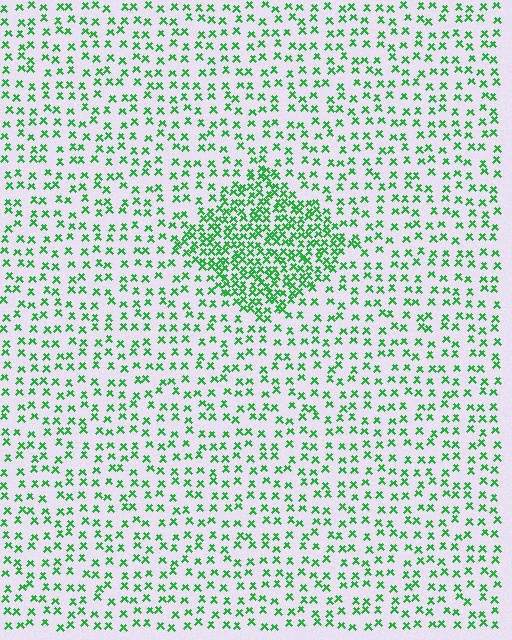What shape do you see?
I see a diamond.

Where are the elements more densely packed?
The elements are more densely packed inside the diamond boundary.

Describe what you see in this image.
The image contains small green elements arranged at two different densities. A diamond-shaped region is visible where the elements are more densely packed than the surrounding area.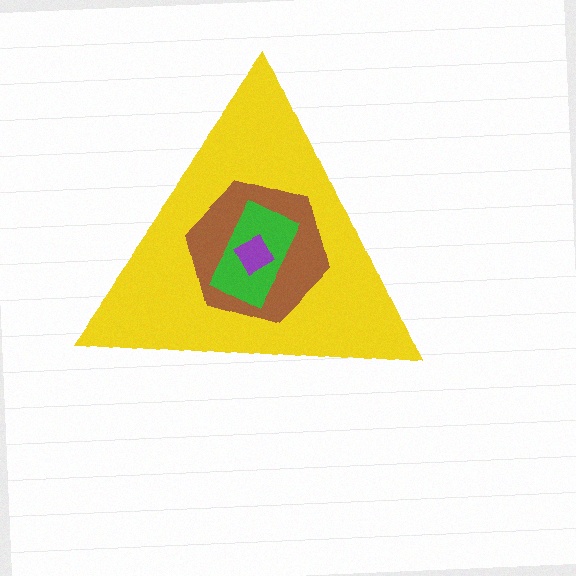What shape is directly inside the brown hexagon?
The green rectangle.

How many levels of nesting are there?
4.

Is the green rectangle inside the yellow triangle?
Yes.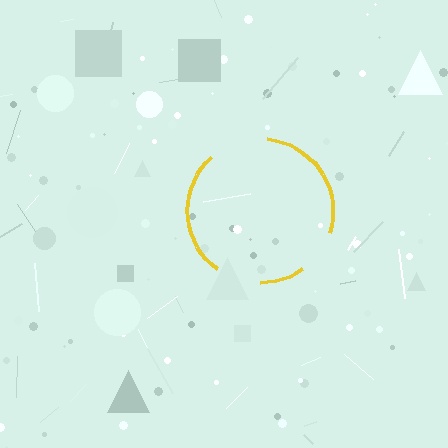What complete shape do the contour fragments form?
The contour fragments form a circle.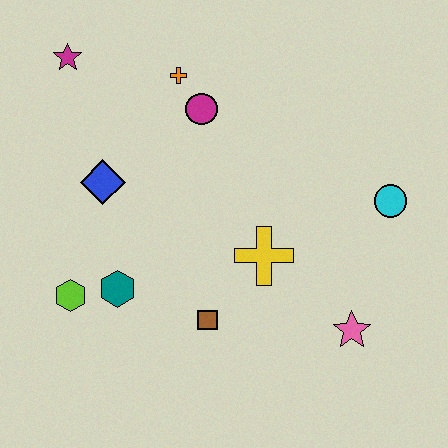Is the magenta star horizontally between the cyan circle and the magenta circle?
No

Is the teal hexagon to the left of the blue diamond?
No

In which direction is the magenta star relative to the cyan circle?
The magenta star is to the left of the cyan circle.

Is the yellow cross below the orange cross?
Yes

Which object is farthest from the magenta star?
The pink star is farthest from the magenta star.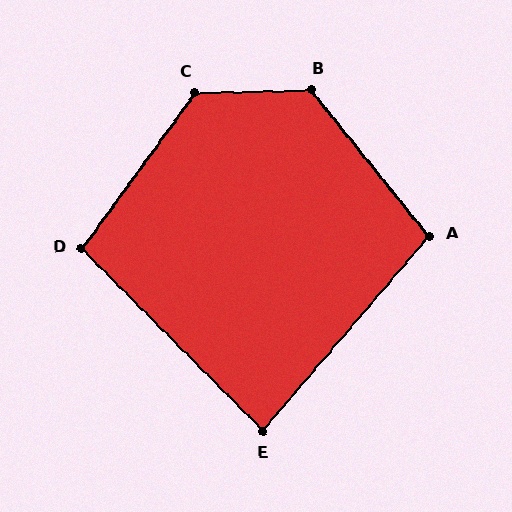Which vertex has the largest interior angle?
B, at approximately 128 degrees.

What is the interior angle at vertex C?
Approximately 127 degrees (obtuse).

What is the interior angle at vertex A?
Approximately 100 degrees (obtuse).